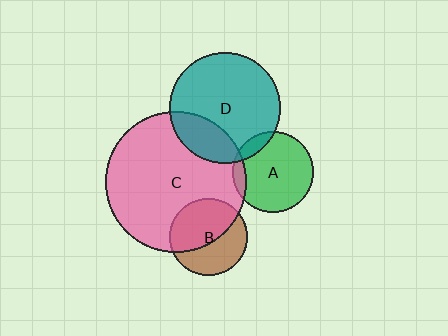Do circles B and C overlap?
Yes.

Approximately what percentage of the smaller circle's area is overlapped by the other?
Approximately 55%.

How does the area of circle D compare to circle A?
Approximately 1.9 times.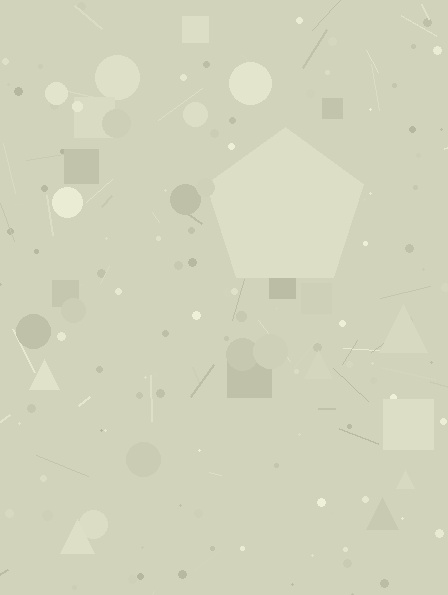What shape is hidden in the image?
A pentagon is hidden in the image.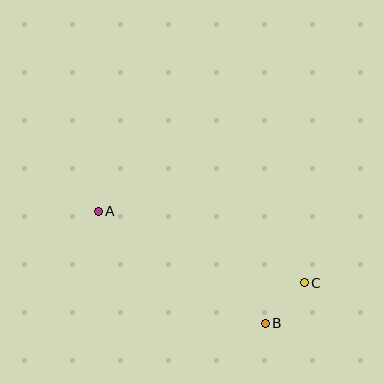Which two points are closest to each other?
Points B and C are closest to each other.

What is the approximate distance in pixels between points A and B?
The distance between A and B is approximately 201 pixels.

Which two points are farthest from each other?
Points A and C are farthest from each other.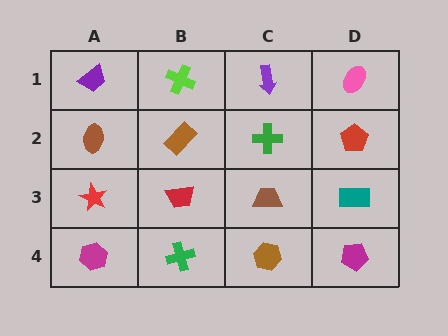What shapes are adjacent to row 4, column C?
A brown trapezoid (row 3, column C), a green cross (row 4, column B), a magenta pentagon (row 4, column D).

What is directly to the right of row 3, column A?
A red trapezoid.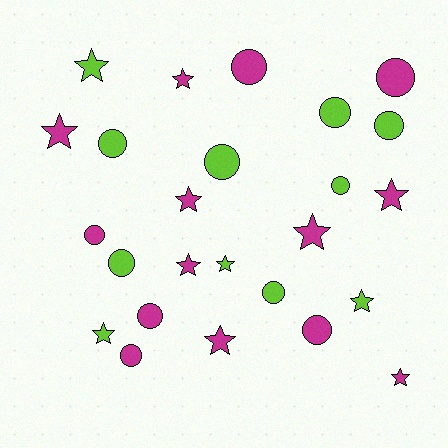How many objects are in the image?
There are 25 objects.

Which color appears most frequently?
Magenta, with 14 objects.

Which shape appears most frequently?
Circle, with 13 objects.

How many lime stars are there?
There are 4 lime stars.